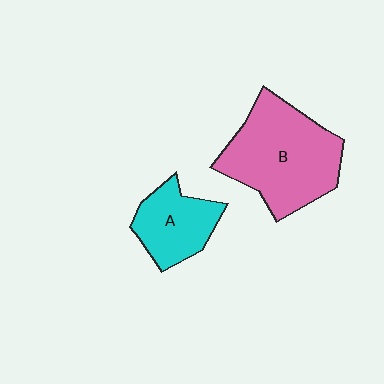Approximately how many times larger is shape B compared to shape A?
Approximately 1.9 times.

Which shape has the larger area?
Shape B (pink).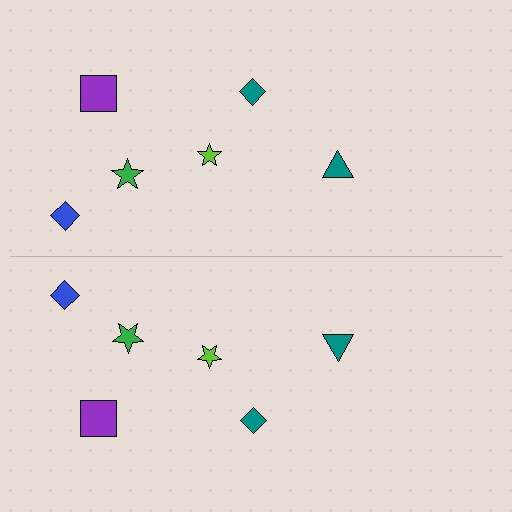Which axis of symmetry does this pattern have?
The pattern has a horizontal axis of symmetry running through the center of the image.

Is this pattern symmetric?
Yes, this pattern has bilateral (reflection) symmetry.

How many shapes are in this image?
There are 12 shapes in this image.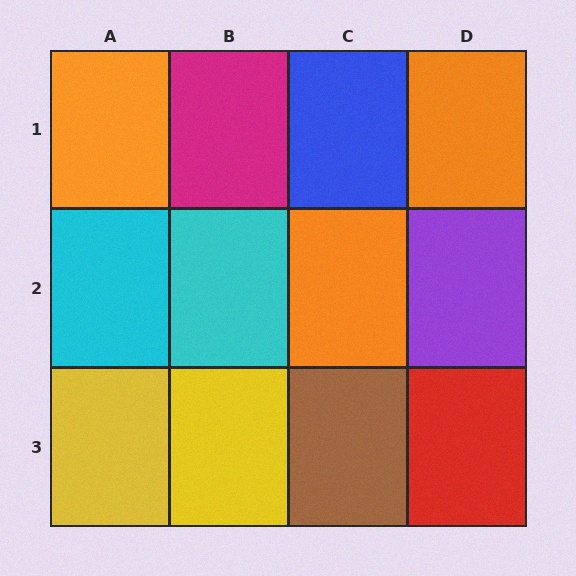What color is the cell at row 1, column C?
Blue.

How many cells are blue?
1 cell is blue.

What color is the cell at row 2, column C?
Orange.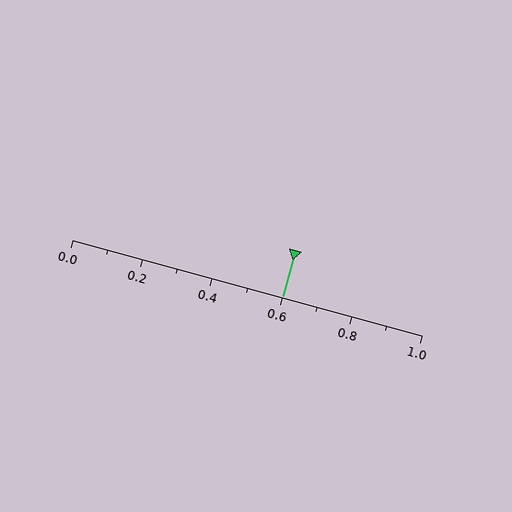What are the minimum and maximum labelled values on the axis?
The axis runs from 0.0 to 1.0.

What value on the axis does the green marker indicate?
The marker indicates approximately 0.6.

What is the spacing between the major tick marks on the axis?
The major ticks are spaced 0.2 apart.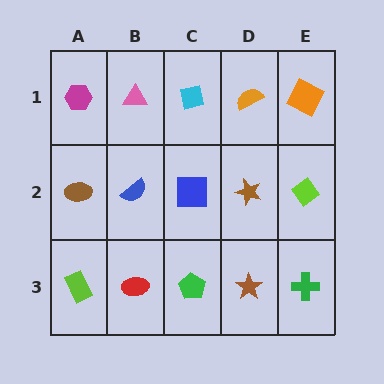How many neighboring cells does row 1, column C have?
3.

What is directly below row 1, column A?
A brown ellipse.